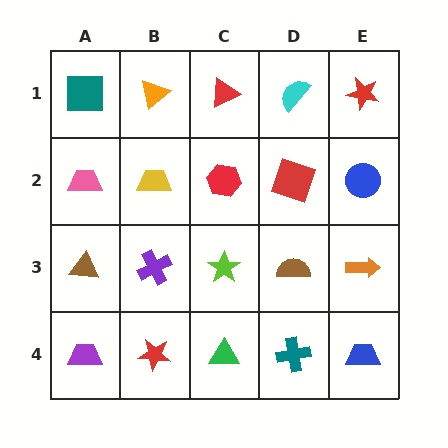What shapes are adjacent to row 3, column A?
A pink trapezoid (row 2, column A), a purple trapezoid (row 4, column A), a purple cross (row 3, column B).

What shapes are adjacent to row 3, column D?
A red square (row 2, column D), a teal cross (row 4, column D), a lime star (row 3, column C), an orange arrow (row 3, column E).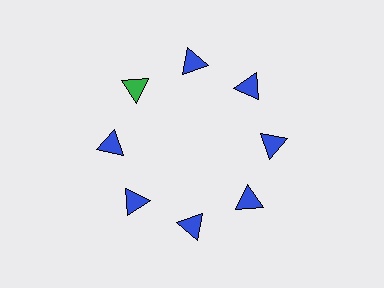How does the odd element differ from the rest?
It has a different color: green instead of blue.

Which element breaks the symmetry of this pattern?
The green triangle at roughly the 10 o'clock position breaks the symmetry. All other shapes are blue triangles.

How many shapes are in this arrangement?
There are 8 shapes arranged in a ring pattern.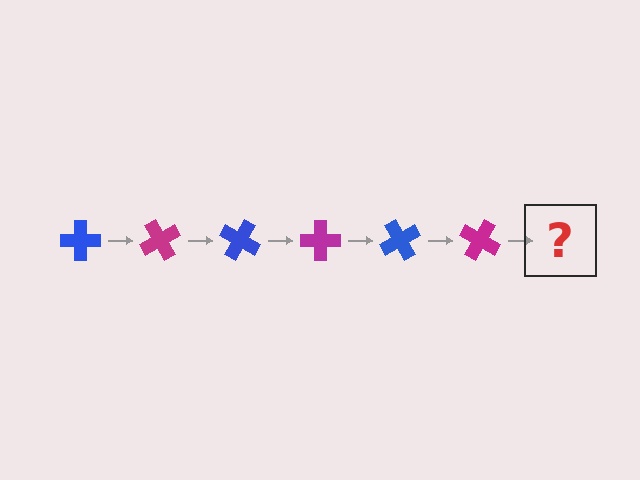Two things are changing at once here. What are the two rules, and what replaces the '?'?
The two rules are that it rotates 60 degrees each step and the color cycles through blue and magenta. The '?' should be a blue cross, rotated 360 degrees from the start.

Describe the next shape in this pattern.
It should be a blue cross, rotated 360 degrees from the start.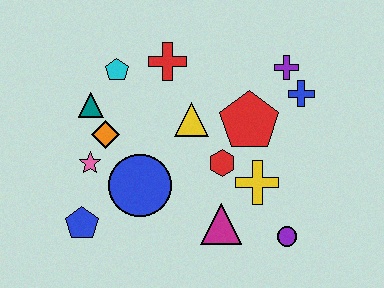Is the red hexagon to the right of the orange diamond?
Yes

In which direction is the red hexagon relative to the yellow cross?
The red hexagon is to the left of the yellow cross.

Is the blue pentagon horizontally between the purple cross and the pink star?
No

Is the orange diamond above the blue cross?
No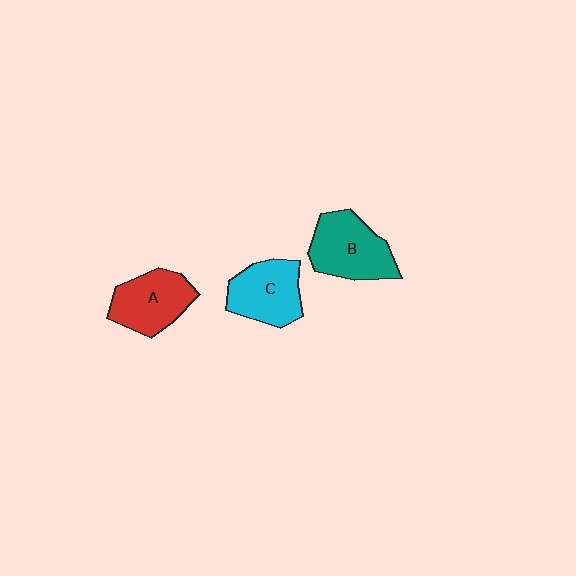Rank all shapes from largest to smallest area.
From largest to smallest: B (teal), A (red), C (cyan).